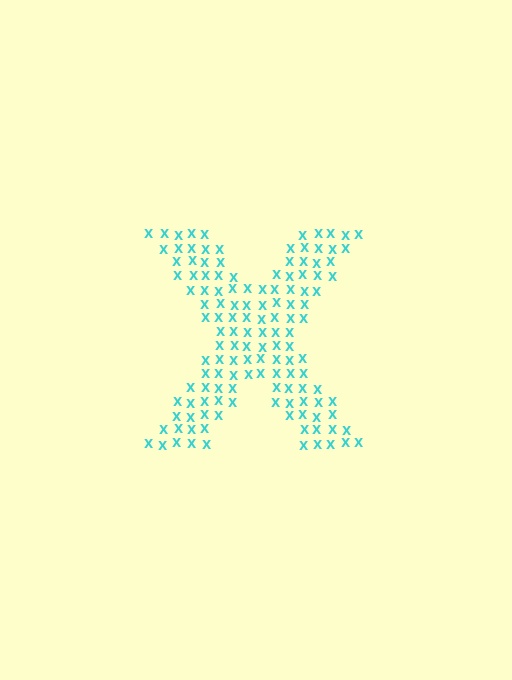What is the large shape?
The large shape is the letter X.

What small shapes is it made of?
It is made of small letter X's.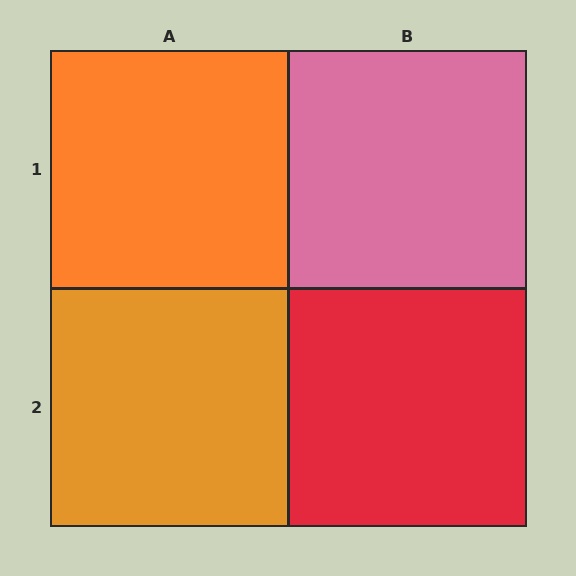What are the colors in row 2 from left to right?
Orange, red.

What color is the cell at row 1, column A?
Orange.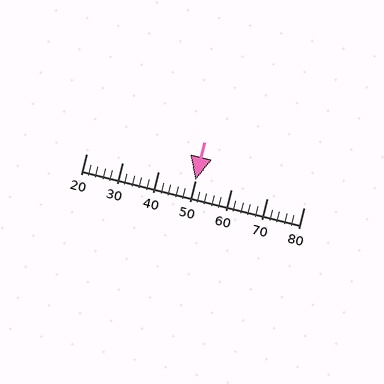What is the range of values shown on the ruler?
The ruler shows values from 20 to 80.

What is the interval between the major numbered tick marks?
The major tick marks are spaced 10 units apart.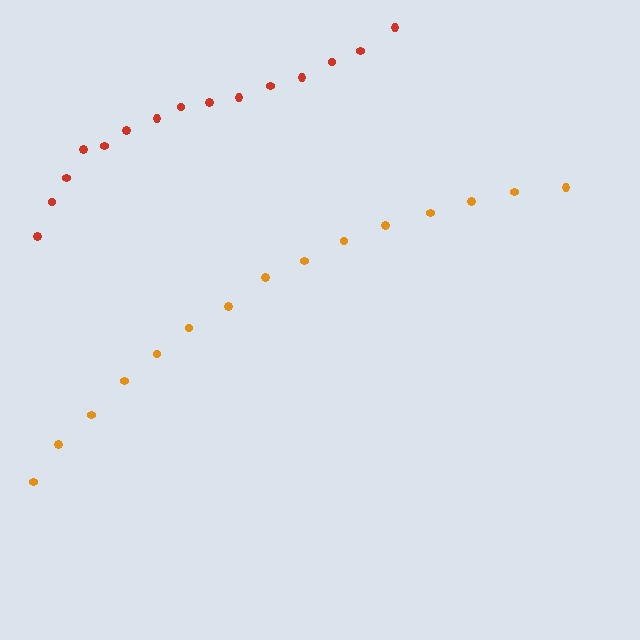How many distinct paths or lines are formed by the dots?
There are 2 distinct paths.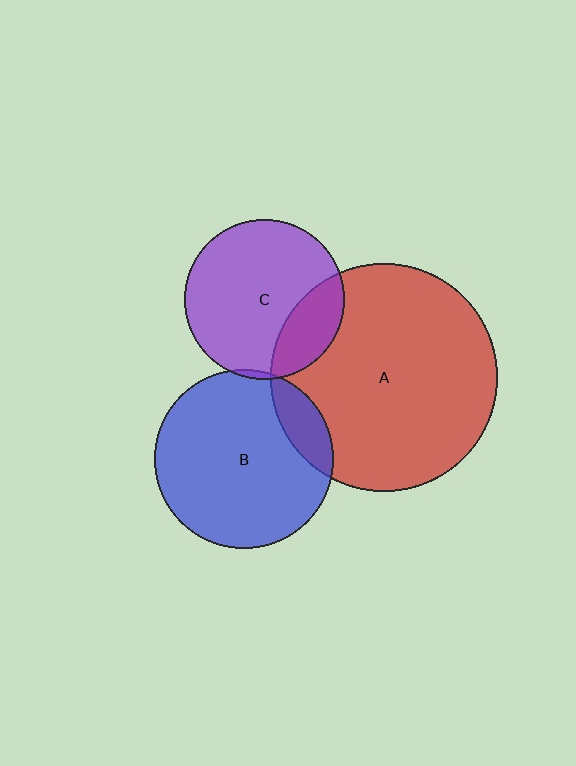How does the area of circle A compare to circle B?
Approximately 1.6 times.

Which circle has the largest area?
Circle A (red).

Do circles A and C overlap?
Yes.